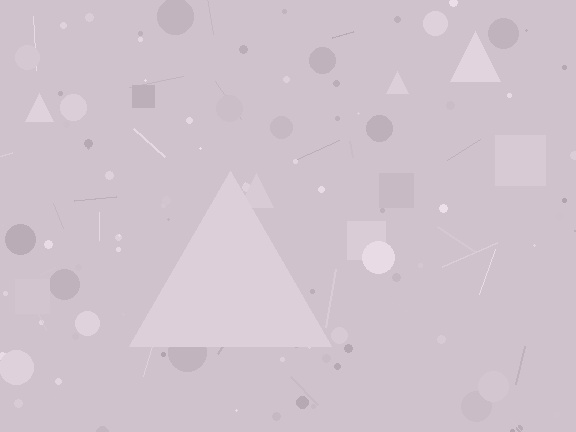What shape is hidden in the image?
A triangle is hidden in the image.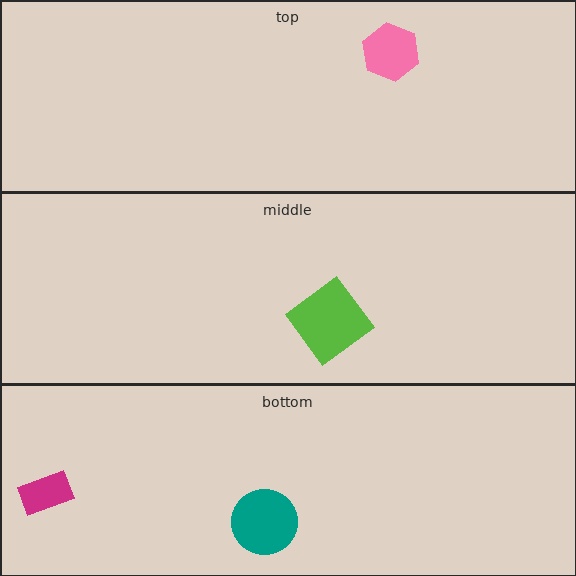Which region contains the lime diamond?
The middle region.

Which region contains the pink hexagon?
The top region.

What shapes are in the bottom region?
The teal circle, the magenta rectangle.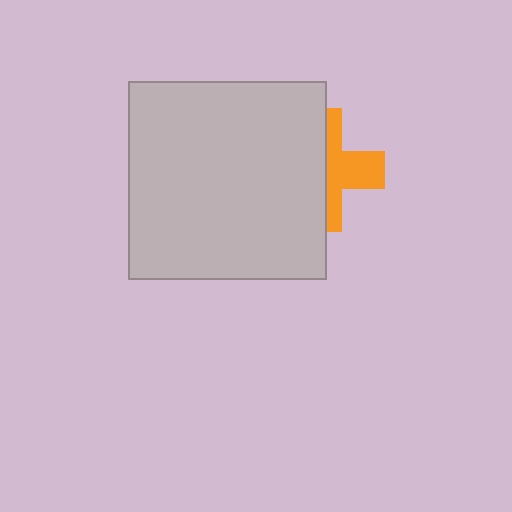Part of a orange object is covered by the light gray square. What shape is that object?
It is a cross.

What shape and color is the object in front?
The object in front is a light gray square.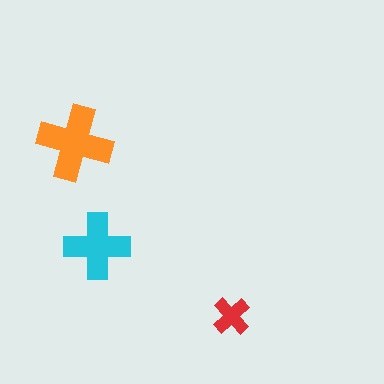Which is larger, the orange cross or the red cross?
The orange one.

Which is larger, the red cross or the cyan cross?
The cyan one.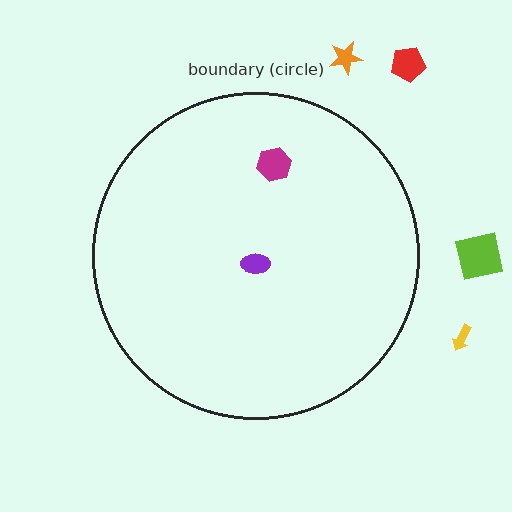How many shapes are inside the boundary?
2 inside, 4 outside.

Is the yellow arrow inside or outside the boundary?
Outside.